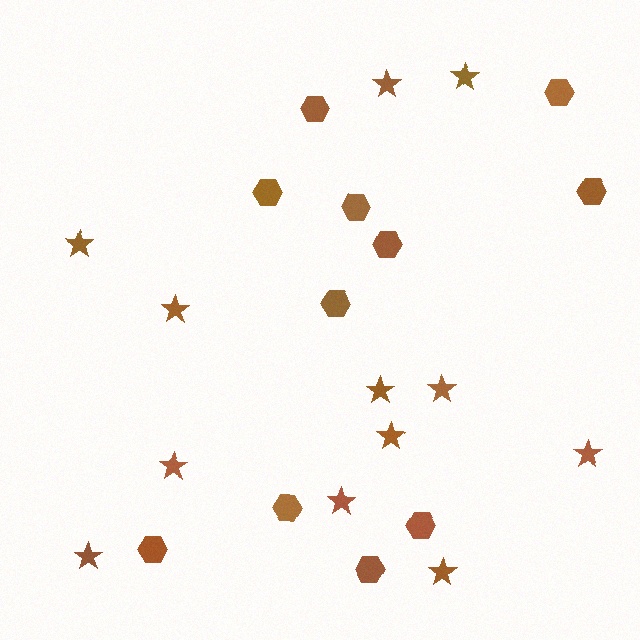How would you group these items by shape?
There are 2 groups: one group of stars (12) and one group of hexagons (11).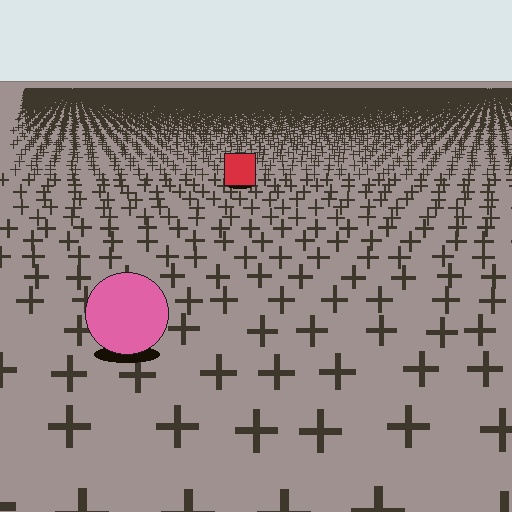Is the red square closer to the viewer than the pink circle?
No. The pink circle is closer — you can tell from the texture gradient: the ground texture is coarser near it.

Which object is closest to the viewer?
The pink circle is closest. The texture marks near it are larger and more spread out.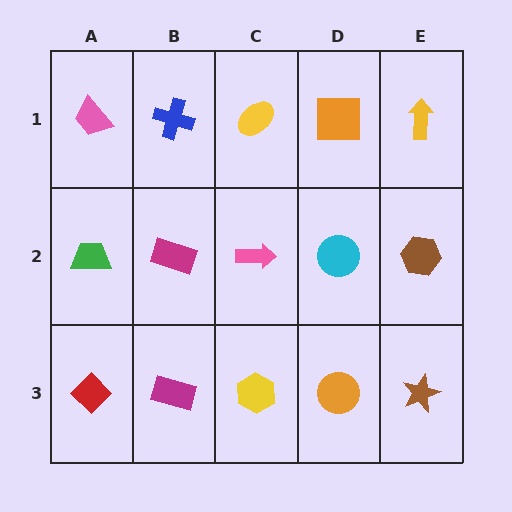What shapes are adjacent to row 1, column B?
A magenta rectangle (row 2, column B), a pink trapezoid (row 1, column A), a yellow ellipse (row 1, column C).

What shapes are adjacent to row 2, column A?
A pink trapezoid (row 1, column A), a red diamond (row 3, column A), a magenta rectangle (row 2, column B).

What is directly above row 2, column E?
A yellow arrow.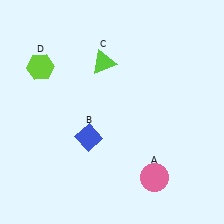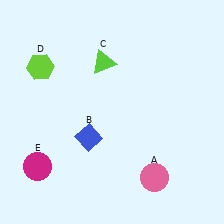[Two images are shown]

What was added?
A magenta circle (E) was added in Image 2.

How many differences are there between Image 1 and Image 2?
There is 1 difference between the two images.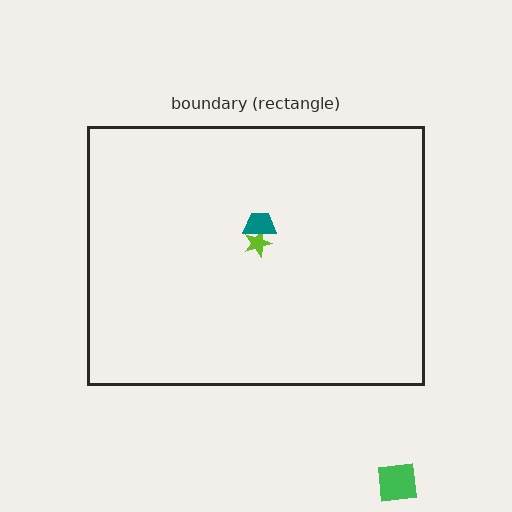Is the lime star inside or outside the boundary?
Inside.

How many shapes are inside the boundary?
2 inside, 1 outside.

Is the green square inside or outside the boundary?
Outside.